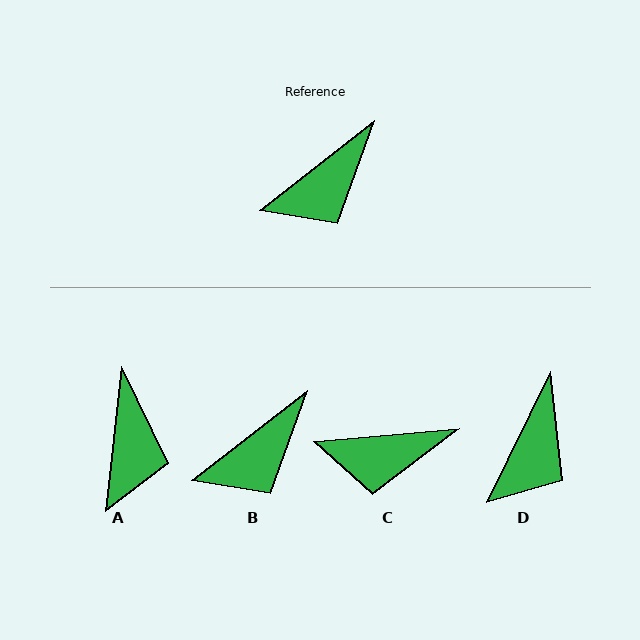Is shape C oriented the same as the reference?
No, it is off by about 33 degrees.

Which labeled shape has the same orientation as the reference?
B.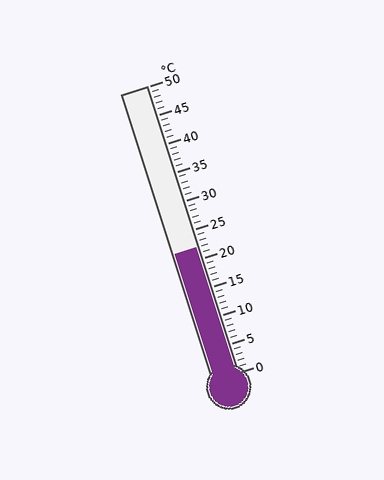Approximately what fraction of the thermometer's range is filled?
The thermometer is filled to approximately 45% of its range.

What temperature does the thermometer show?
The thermometer shows approximately 22°C.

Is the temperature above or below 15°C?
The temperature is above 15°C.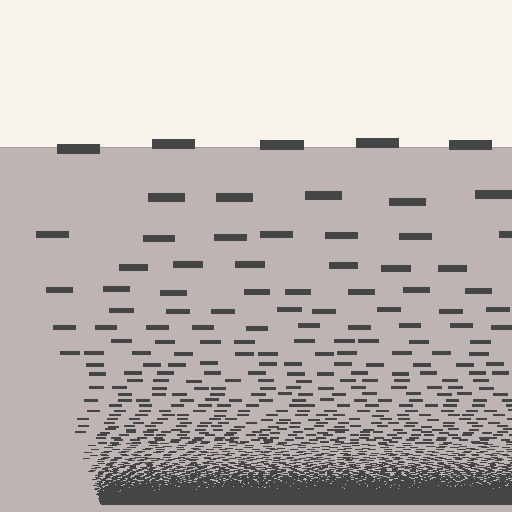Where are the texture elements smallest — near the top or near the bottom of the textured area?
Near the bottom.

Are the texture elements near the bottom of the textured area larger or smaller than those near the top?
Smaller. The gradient is inverted — elements near the bottom are smaller and denser.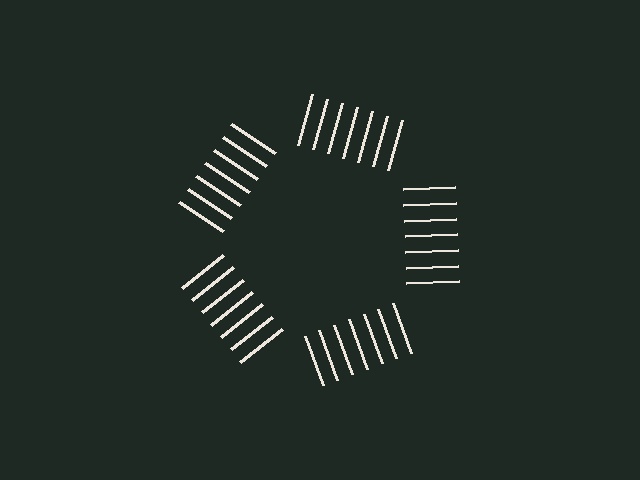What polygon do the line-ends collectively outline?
An illusory pentagon — the line segments terminate on its edges but no continuous stroke is drawn.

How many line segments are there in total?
35 — 7 along each of the 5 edges.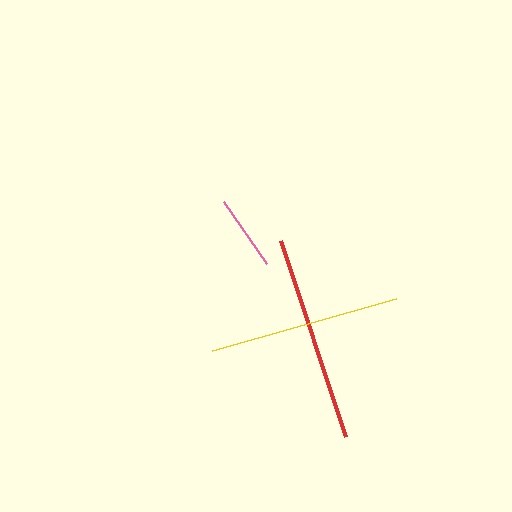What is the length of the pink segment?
The pink segment is approximately 76 pixels long.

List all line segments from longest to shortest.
From longest to shortest: red, yellow, pink.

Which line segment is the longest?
The red line is the longest at approximately 207 pixels.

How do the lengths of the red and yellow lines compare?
The red and yellow lines are approximately the same length.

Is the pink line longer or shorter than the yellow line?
The yellow line is longer than the pink line.